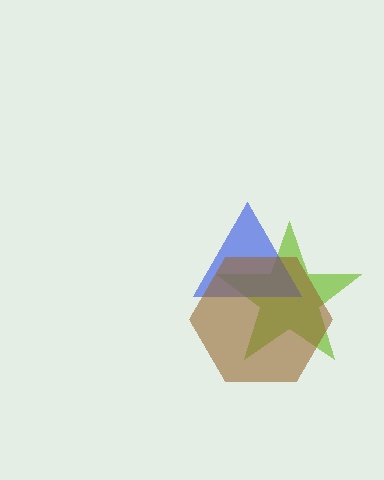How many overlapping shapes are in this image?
There are 3 overlapping shapes in the image.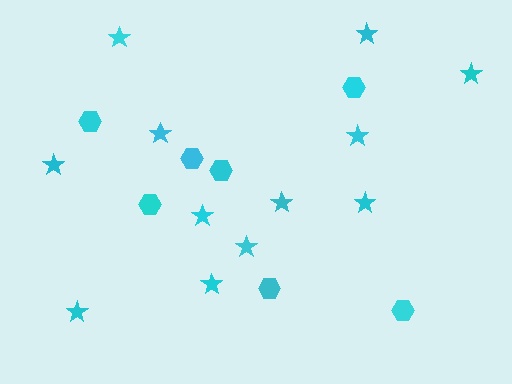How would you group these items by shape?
There are 2 groups: one group of stars (12) and one group of hexagons (7).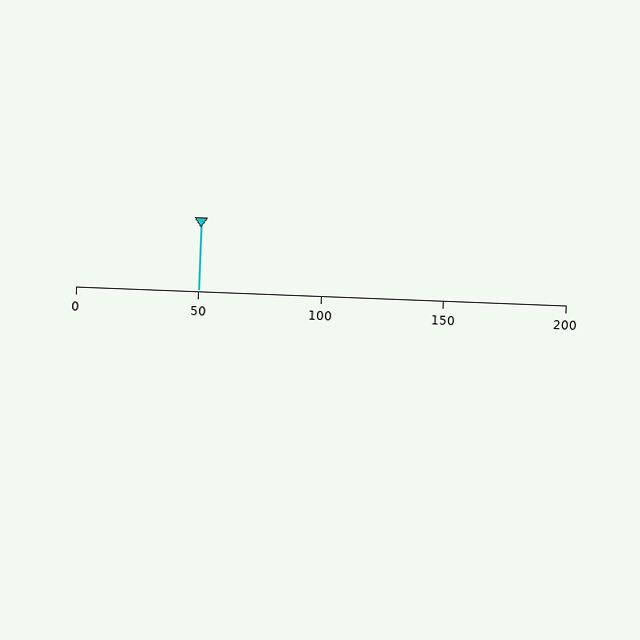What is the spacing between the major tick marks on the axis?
The major ticks are spaced 50 apart.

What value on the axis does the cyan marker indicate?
The marker indicates approximately 50.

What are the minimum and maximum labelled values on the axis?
The axis runs from 0 to 200.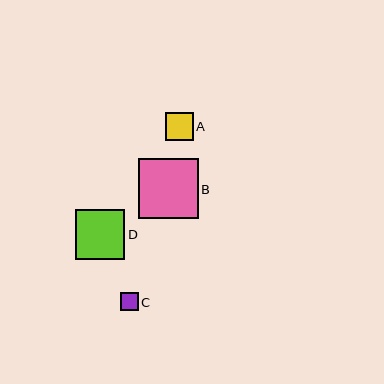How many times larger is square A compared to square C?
Square A is approximately 1.6 times the size of square C.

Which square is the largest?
Square B is the largest with a size of approximately 60 pixels.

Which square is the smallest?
Square C is the smallest with a size of approximately 18 pixels.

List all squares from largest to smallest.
From largest to smallest: B, D, A, C.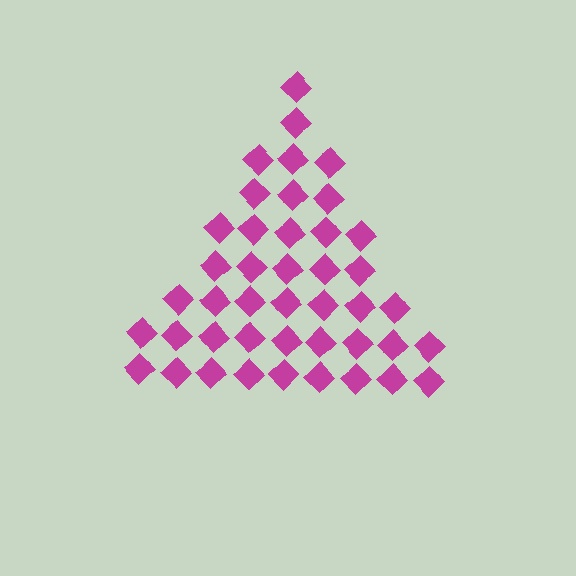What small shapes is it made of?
It is made of small diamonds.